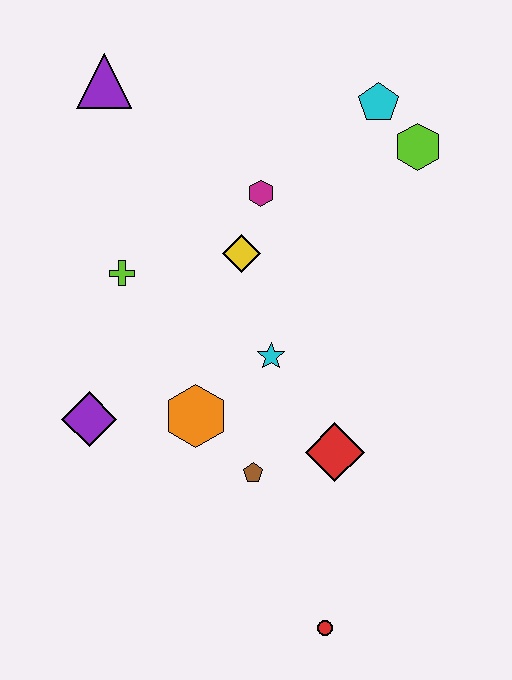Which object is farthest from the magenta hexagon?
The red circle is farthest from the magenta hexagon.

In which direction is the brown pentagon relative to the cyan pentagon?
The brown pentagon is below the cyan pentagon.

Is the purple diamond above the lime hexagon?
No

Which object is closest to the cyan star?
The orange hexagon is closest to the cyan star.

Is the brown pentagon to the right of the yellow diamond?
Yes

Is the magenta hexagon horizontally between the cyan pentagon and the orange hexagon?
Yes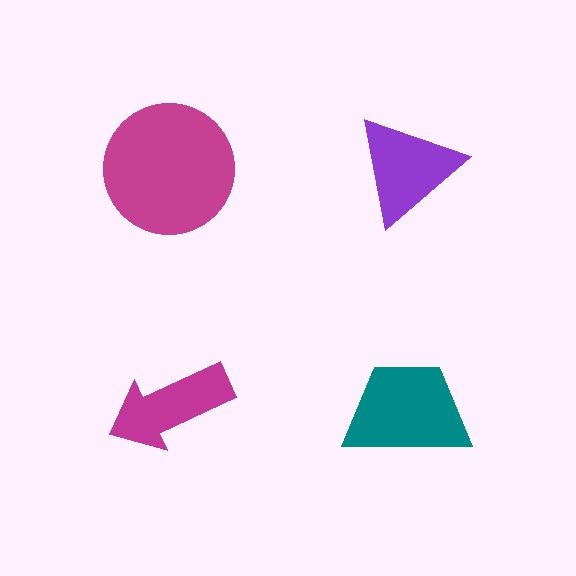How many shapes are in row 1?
2 shapes.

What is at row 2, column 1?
A magenta arrow.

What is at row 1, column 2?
A purple triangle.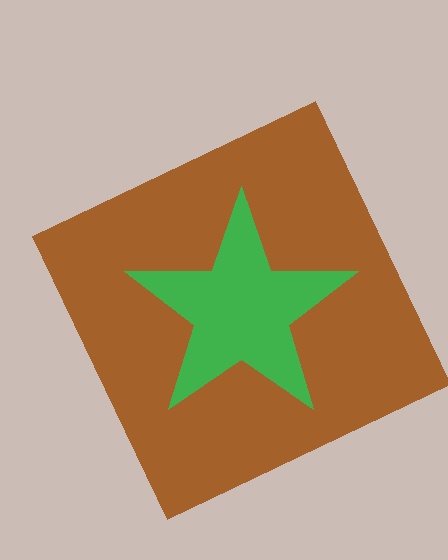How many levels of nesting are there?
2.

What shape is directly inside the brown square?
The green star.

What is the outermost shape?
The brown square.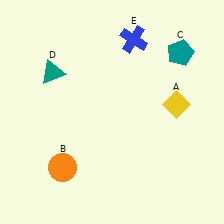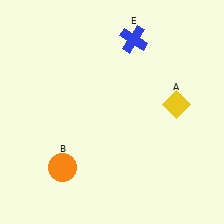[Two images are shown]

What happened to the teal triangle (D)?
The teal triangle (D) was removed in Image 2. It was in the top-left area of Image 1.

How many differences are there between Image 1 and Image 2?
There are 2 differences between the two images.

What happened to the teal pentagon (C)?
The teal pentagon (C) was removed in Image 2. It was in the top-right area of Image 1.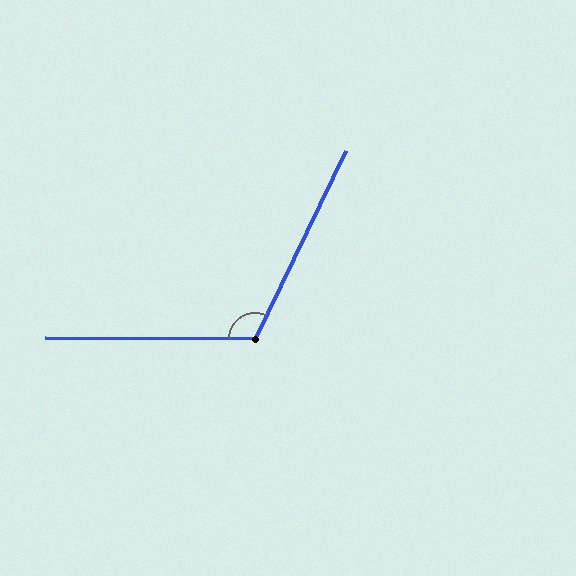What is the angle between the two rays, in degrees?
Approximately 116 degrees.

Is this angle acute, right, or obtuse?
It is obtuse.